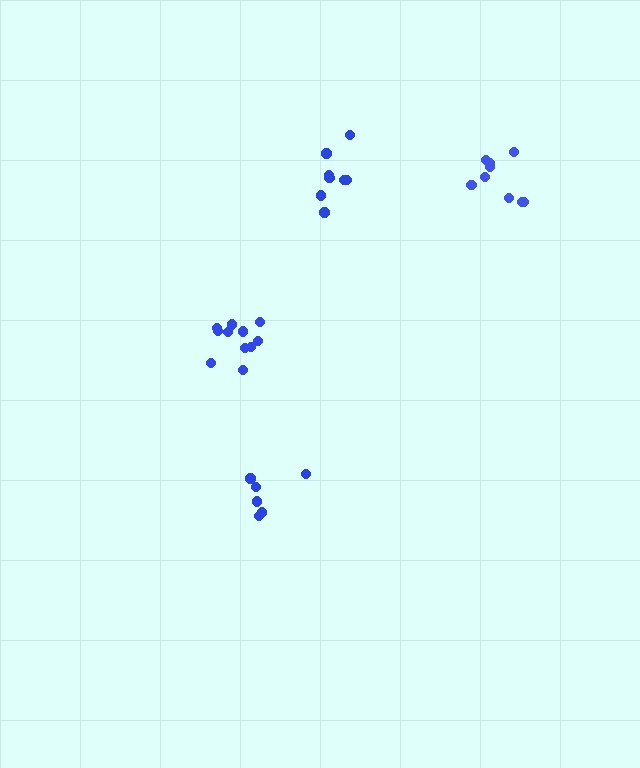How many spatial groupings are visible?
There are 4 spatial groupings.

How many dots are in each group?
Group 1: 6 dots, Group 2: 8 dots, Group 3: 9 dots, Group 4: 11 dots (34 total).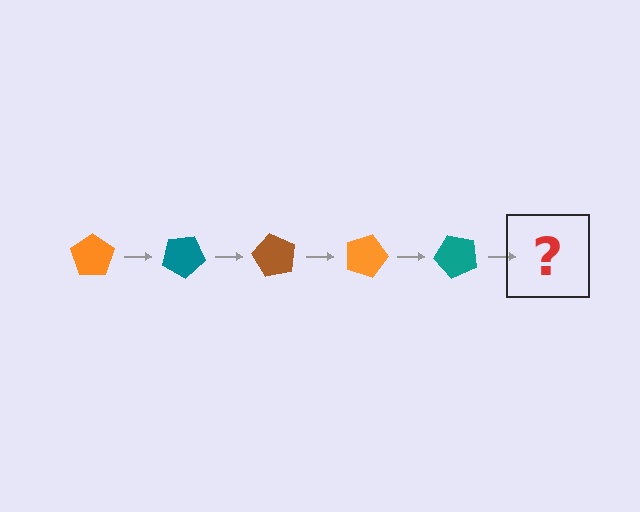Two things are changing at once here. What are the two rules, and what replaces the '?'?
The two rules are that it rotates 30 degrees each step and the color cycles through orange, teal, and brown. The '?' should be a brown pentagon, rotated 150 degrees from the start.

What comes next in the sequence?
The next element should be a brown pentagon, rotated 150 degrees from the start.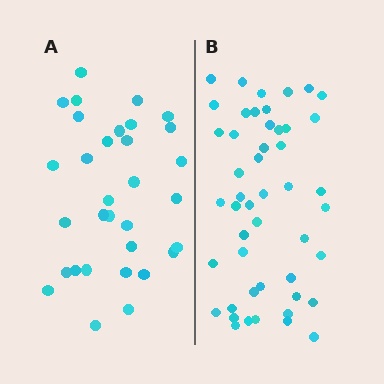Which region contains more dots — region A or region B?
Region B (the right region) has more dots.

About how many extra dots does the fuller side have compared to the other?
Region B has approximately 15 more dots than region A.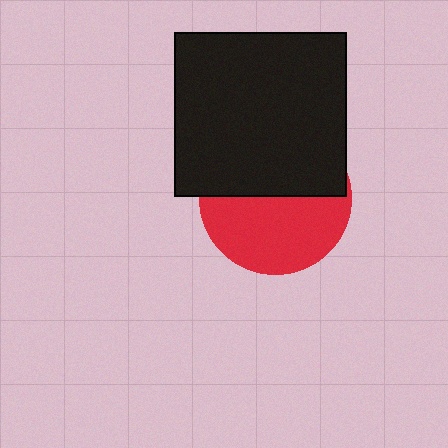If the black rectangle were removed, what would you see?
You would see the complete red circle.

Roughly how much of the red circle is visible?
About half of it is visible (roughly 51%).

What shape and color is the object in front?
The object in front is a black rectangle.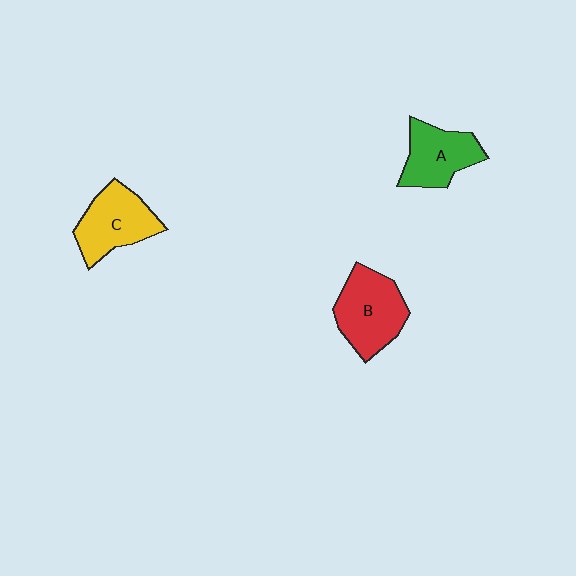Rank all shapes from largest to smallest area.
From largest to smallest: B (red), C (yellow), A (green).